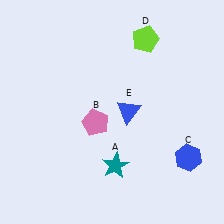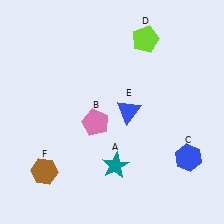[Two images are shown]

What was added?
A brown hexagon (F) was added in Image 2.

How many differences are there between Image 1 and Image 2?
There is 1 difference between the two images.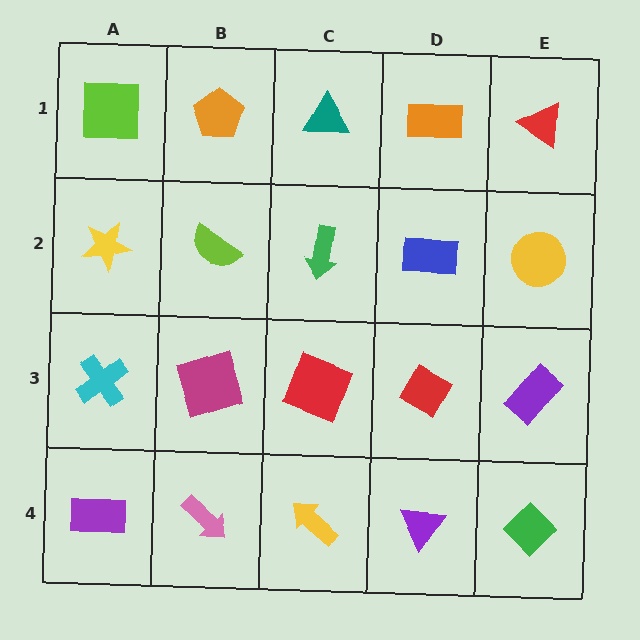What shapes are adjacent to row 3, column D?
A blue rectangle (row 2, column D), a purple triangle (row 4, column D), a red square (row 3, column C), a purple rectangle (row 3, column E).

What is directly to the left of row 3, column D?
A red square.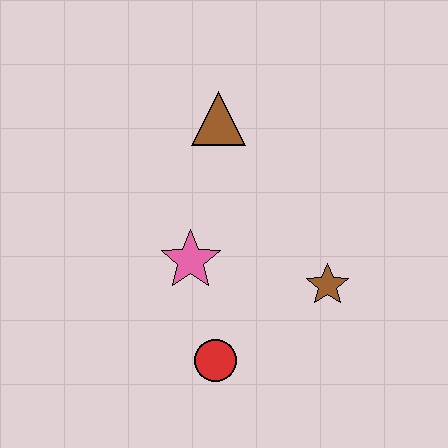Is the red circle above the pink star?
No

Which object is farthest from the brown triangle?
The red circle is farthest from the brown triangle.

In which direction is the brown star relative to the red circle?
The brown star is to the right of the red circle.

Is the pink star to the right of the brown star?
No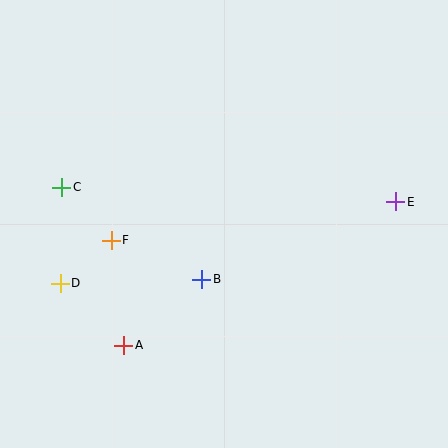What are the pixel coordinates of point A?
Point A is at (124, 345).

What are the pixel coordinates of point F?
Point F is at (111, 240).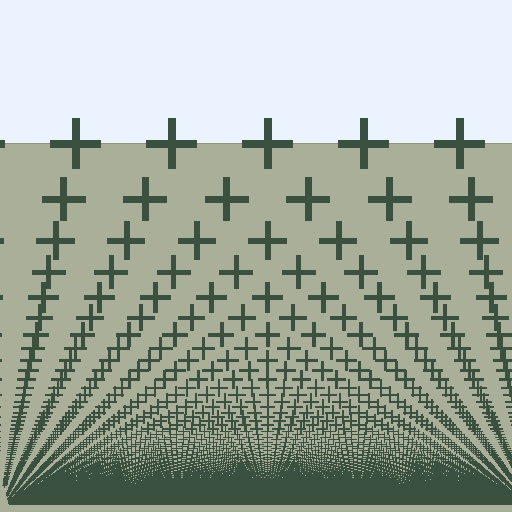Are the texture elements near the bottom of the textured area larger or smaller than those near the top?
Smaller. The gradient is inverted — elements near the bottom are smaller and denser.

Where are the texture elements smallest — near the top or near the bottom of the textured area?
Near the bottom.